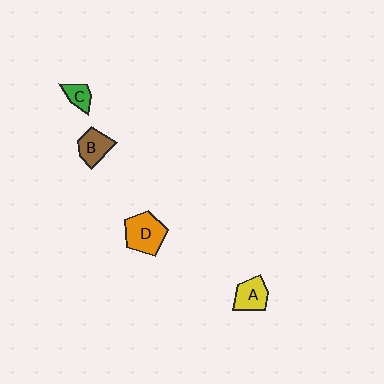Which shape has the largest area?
Shape D (orange).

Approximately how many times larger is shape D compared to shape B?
Approximately 1.5 times.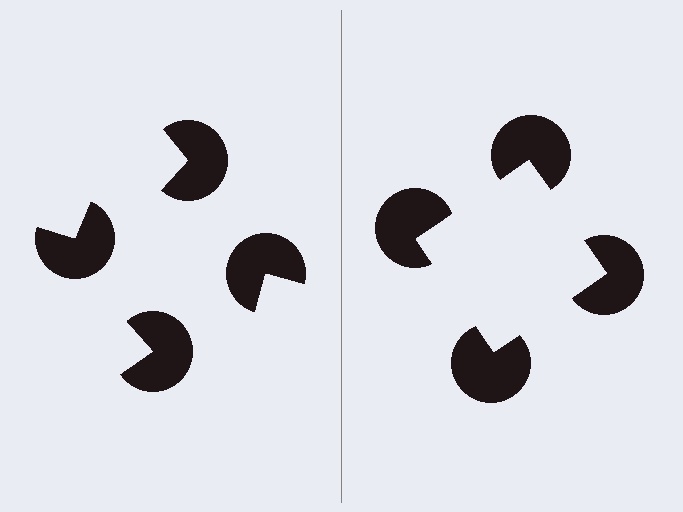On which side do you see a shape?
An illusory square appears on the right side. On the left side the wedge cuts are rotated, so no coherent shape forms.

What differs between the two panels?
The pac-man discs are positioned identically on both sides; only the wedge orientations differ. On the right they align to a square; on the left they are misaligned.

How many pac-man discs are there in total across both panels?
8 — 4 on each side.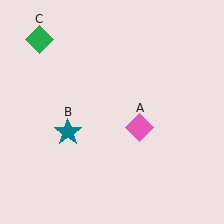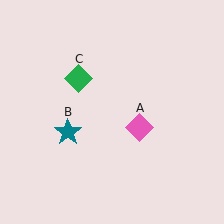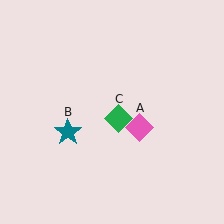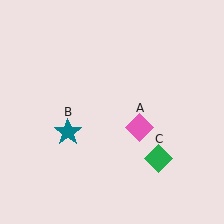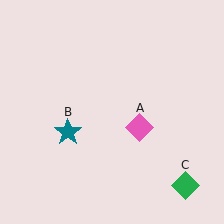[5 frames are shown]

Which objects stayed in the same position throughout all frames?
Pink diamond (object A) and teal star (object B) remained stationary.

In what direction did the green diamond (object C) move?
The green diamond (object C) moved down and to the right.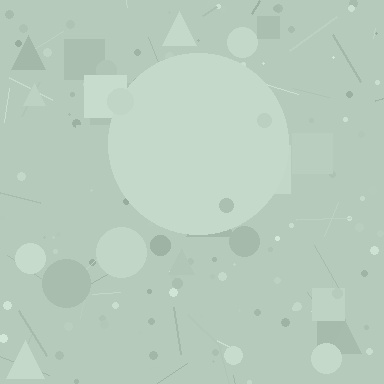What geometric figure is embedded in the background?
A circle is embedded in the background.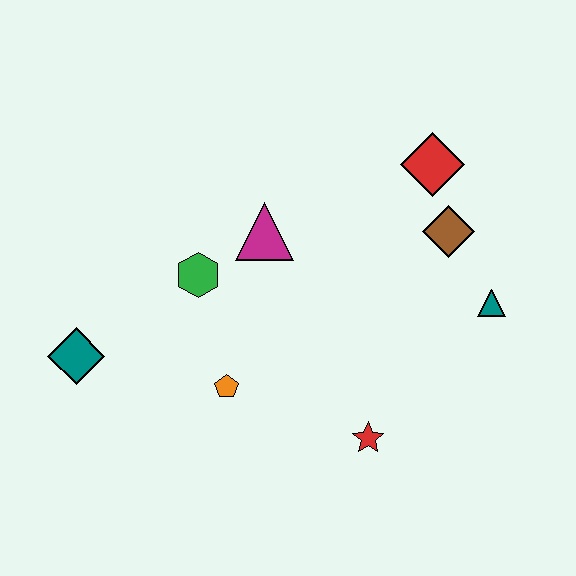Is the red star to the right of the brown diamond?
No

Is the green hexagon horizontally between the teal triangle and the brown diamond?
No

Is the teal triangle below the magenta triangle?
Yes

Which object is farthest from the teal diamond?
The teal triangle is farthest from the teal diamond.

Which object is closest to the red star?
The orange pentagon is closest to the red star.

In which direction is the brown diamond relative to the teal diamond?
The brown diamond is to the right of the teal diamond.